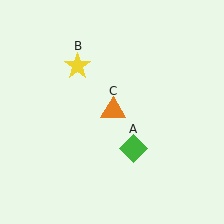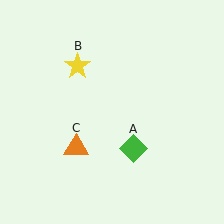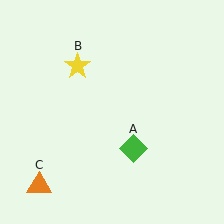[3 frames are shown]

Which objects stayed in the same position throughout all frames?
Green diamond (object A) and yellow star (object B) remained stationary.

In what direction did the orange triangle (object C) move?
The orange triangle (object C) moved down and to the left.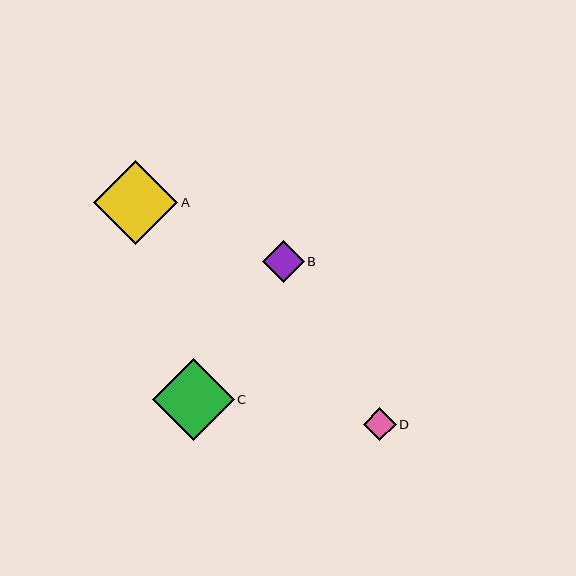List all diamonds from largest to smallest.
From largest to smallest: A, C, B, D.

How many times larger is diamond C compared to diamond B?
Diamond C is approximately 1.9 times the size of diamond B.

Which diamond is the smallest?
Diamond D is the smallest with a size of approximately 32 pixels.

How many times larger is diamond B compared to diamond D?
Diamond B is approximately 1.3 times the size of diamond D.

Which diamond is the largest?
Diamond A is the largest with a size of approximately 84 pixels.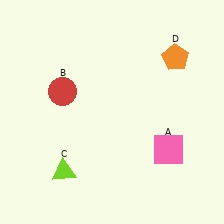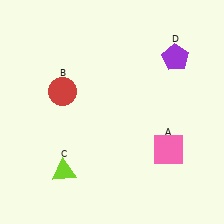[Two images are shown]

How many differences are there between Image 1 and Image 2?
There is 1 difference between the two images.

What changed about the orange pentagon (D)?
In Image 1, D is orange. In Image 2, it changed to purple.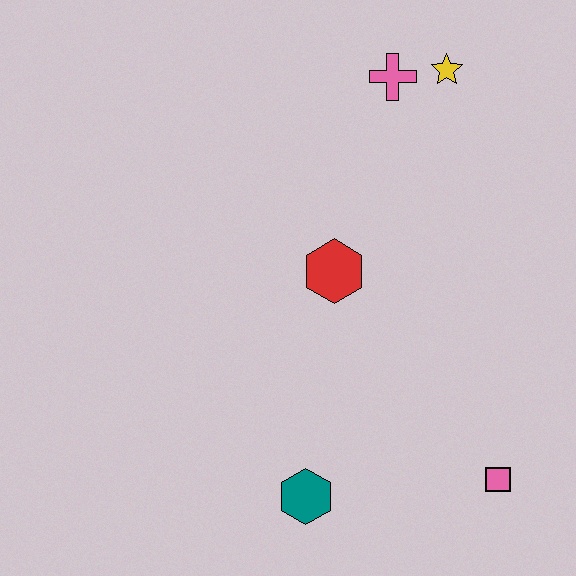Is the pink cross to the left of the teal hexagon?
No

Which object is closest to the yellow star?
The pink cross is closest to the yellow star.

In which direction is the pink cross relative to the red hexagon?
The pink cross is above the red hexagon.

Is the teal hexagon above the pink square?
No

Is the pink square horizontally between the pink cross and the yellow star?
No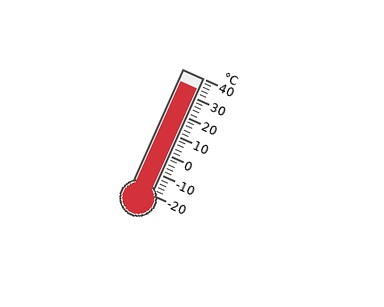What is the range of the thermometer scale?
The thermometer scale ranges from -20°C to 40°C.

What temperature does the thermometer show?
The thermometer shows approximately 34°C.